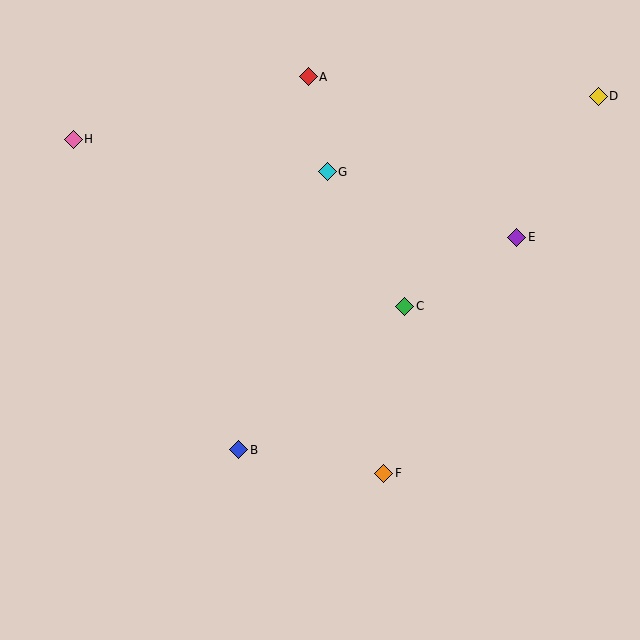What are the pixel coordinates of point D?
Point D is at (598, 96).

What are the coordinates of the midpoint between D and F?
The midpoint between D and F is at (491, 285).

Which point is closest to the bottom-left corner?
Point B is closest to the bottom-left corner.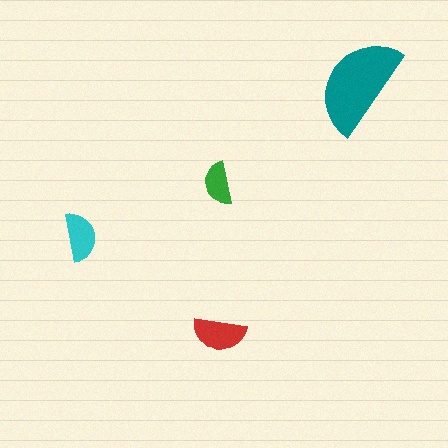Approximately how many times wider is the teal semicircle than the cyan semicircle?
About 2 times wider.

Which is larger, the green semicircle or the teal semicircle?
The teal one.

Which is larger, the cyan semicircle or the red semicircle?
The red one.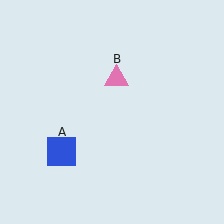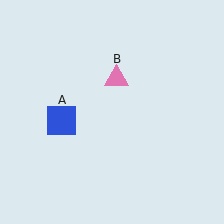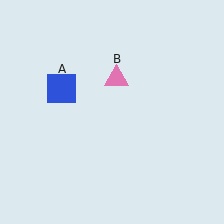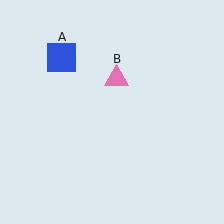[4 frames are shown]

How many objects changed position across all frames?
1 object changed position: blue square (object A).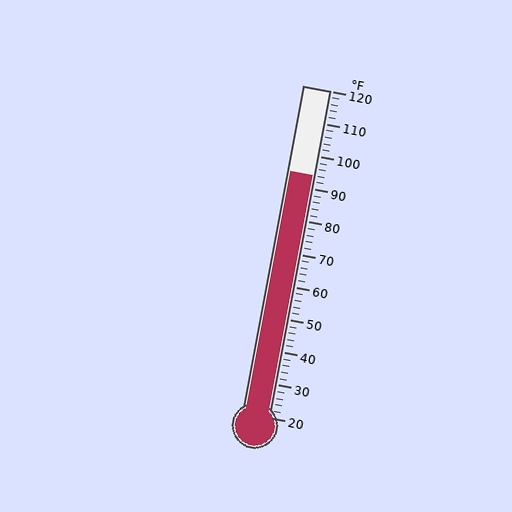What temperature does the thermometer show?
The thermometer shows approximately 94°F.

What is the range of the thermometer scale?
The thermometer scale ranges from 20°F to 120°F.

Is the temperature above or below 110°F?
The temperature is below 110°F.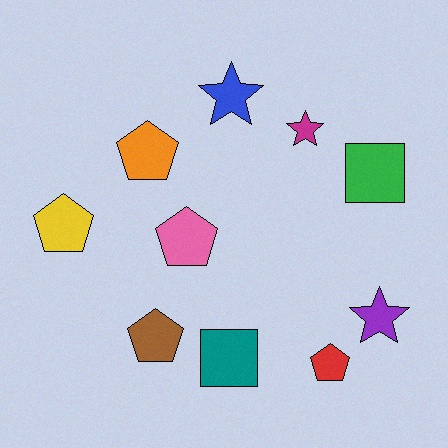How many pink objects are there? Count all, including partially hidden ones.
There is 1 pink object.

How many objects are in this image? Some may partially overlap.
There are 10 objects.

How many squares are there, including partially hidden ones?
There are 2 squares.